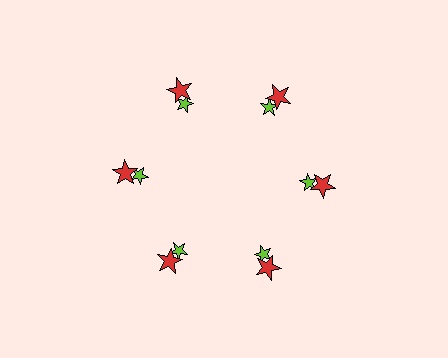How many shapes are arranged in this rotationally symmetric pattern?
There are 12 shapes, arranged in 6 groups of 2.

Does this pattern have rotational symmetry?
Yes, this pattern has 6-fold rotational symmetry. It looks the same after rotating 60 degrees around the center.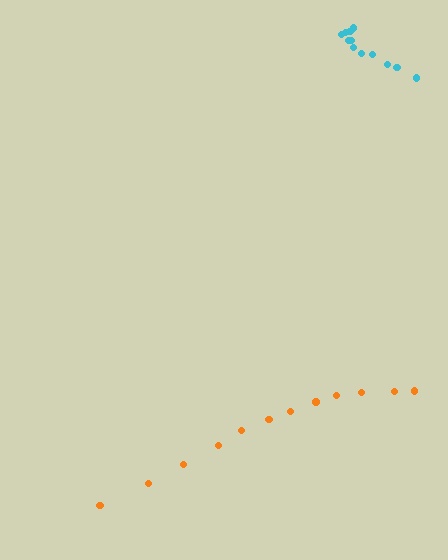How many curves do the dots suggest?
There are 2 distinct paths.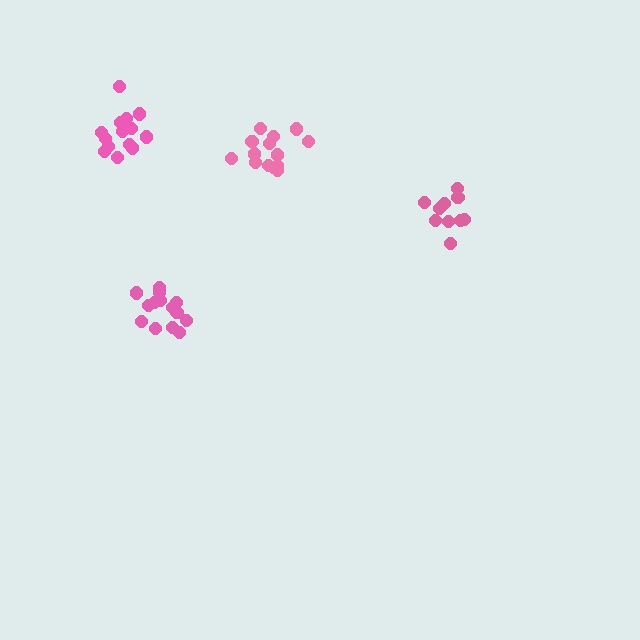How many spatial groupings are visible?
There are 4 spatial groupings.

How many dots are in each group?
Group 1: 14 dots, Group 2: 10 dots, Group 3: 14 dots, Group 4: 15 dots (53 total).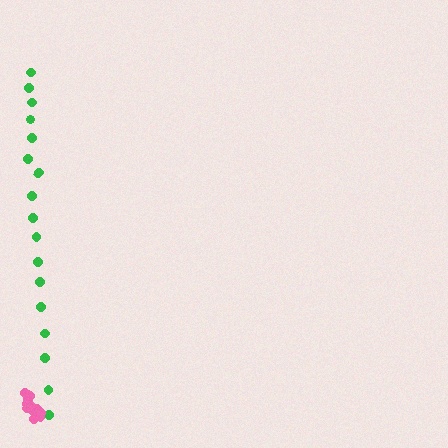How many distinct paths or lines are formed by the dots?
There are 2 distinct paths.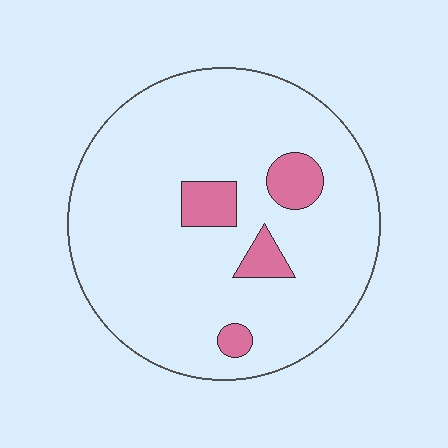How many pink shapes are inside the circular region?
4.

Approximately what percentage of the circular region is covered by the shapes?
Approximately 10%.